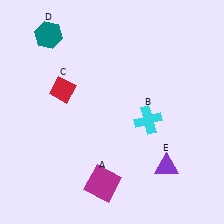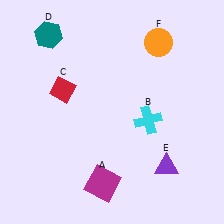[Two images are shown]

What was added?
An orange circle (F) was added in Image 2.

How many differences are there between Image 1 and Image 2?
There is 1 difference between the two images.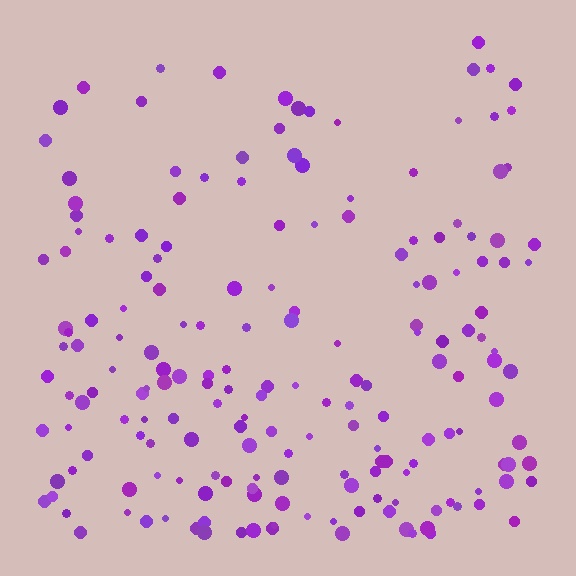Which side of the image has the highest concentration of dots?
The bottom.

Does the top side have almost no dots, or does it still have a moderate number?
Still a moderate number, just noticeably fewer than the bottom.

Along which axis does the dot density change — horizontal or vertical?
Vertical.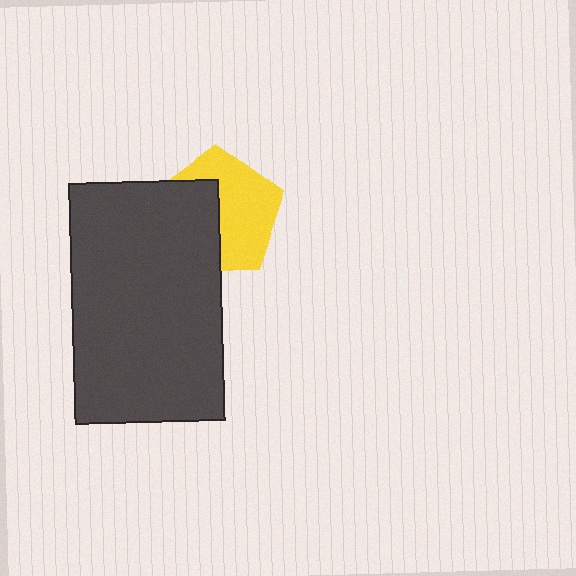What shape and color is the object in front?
The object in front is a dark gray rectangle.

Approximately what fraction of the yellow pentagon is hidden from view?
Roughly 44% of the yellow pentagon is hidden behind the dark gray rectangle.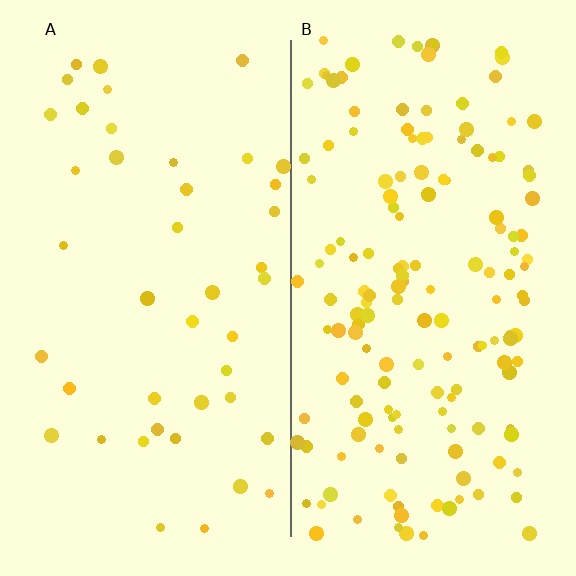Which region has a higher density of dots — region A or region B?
B (the right).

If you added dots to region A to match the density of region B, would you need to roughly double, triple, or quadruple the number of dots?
Approximately quadruple.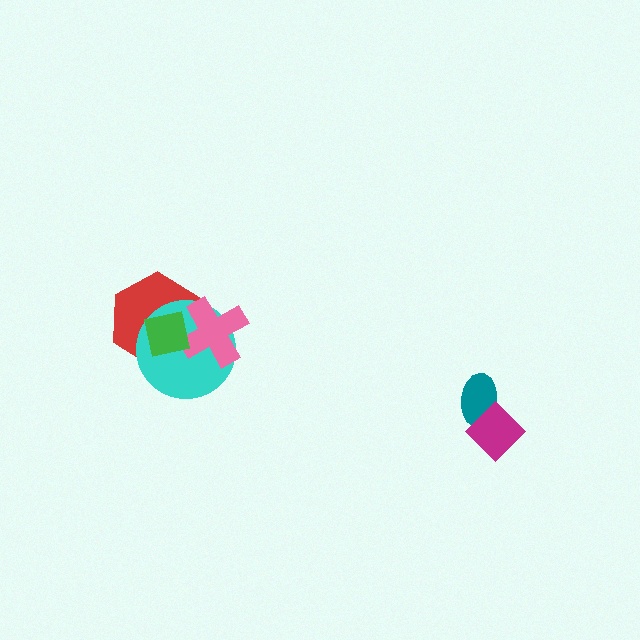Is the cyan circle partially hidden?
Yes, it is partially covered by another shape.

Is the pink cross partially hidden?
Yes, it is partially covered by another shape.